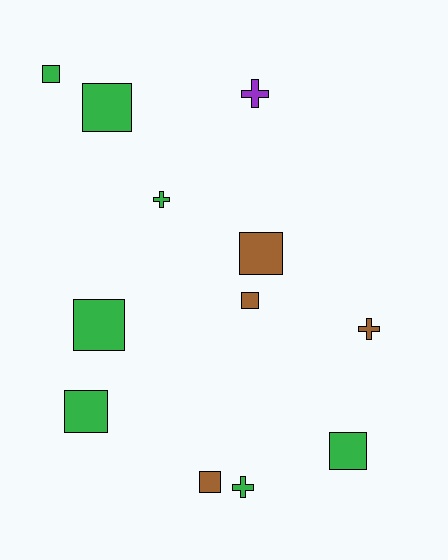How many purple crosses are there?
There is 1 purple cross.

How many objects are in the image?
There are 12 objects.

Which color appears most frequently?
Green, with 7 objects.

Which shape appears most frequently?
Square, with 8 objects.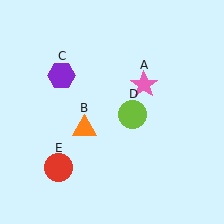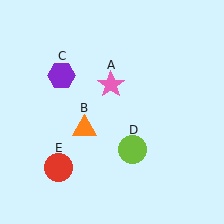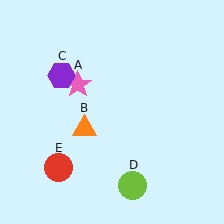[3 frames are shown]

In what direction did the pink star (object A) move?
The pink star (object A) moved left.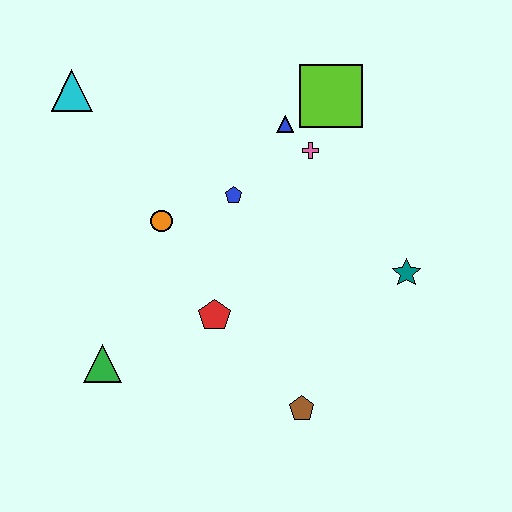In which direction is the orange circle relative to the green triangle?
The orange circle is above the green triangle.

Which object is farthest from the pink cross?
The green triangle is farthest from the pink cross.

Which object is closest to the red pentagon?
The orange circle is closest to the red pentagon.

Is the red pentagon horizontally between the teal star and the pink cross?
No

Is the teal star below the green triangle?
No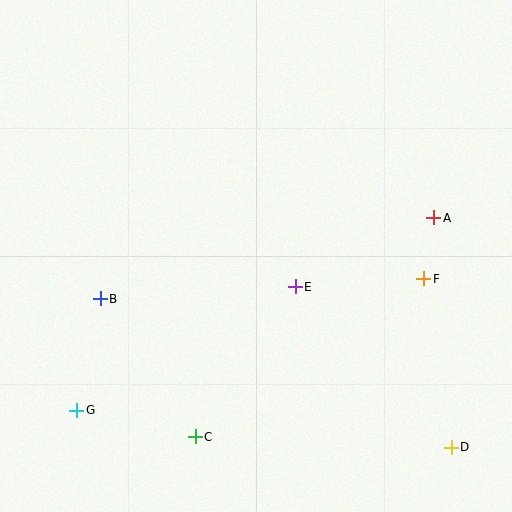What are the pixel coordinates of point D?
Point D is at (451, 447).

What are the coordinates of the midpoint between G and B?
The midpoint between G and B is at (89, 355).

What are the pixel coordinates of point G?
Point G is at (77, 410).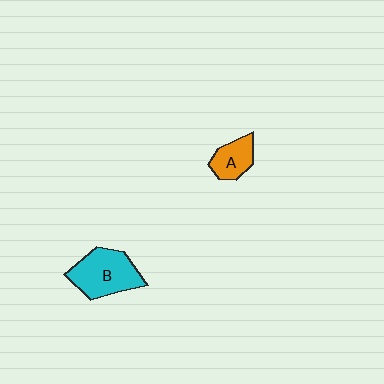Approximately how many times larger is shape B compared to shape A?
Approximately 1.9 times.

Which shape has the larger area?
Shape B (cyan).